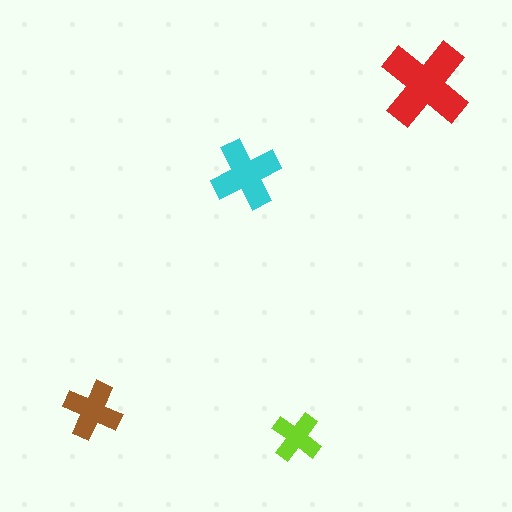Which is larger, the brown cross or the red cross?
The red one.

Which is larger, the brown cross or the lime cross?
The brown one.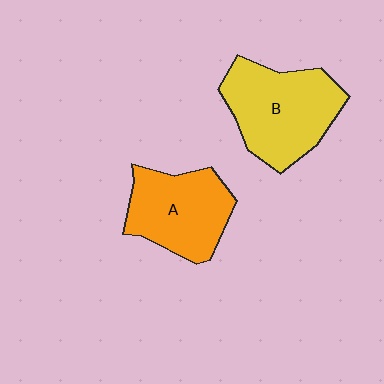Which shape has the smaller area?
Shape A (orange).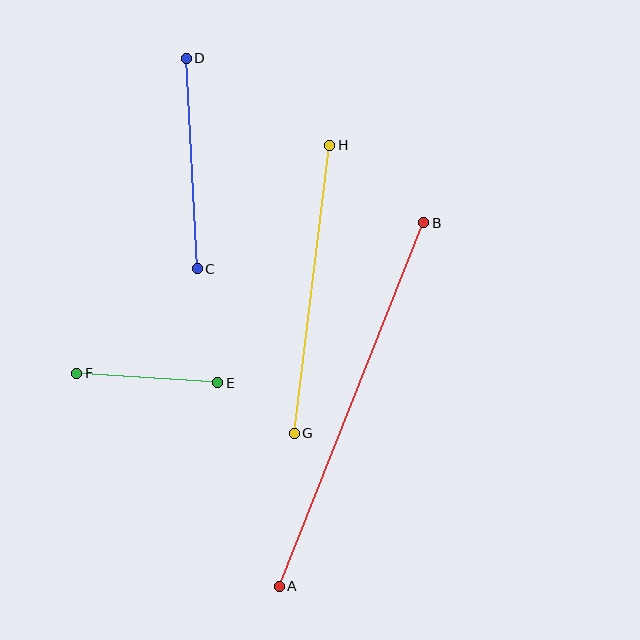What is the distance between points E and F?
The distance is approximately 141 pixels.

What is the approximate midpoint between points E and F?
The midpoint is at approximately (147, 378) pixels.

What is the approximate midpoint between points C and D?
The midpoint is at approximately (192, 163) pixels.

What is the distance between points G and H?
The distance is approximately 290 pixels.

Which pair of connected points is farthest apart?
Points A and B are farthest apart.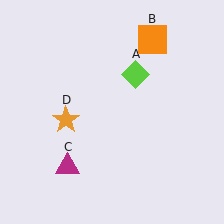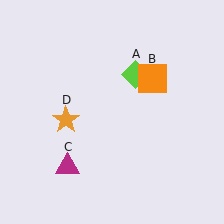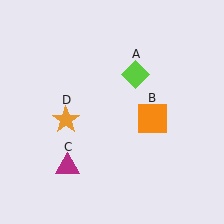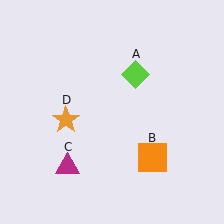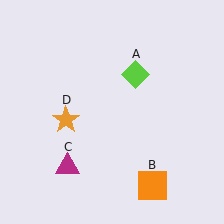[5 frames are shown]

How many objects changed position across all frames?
1 object changed position: orange square (object B).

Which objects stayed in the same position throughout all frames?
Lime diamond (object A) and magenta triangle (object C) and orange star (object D) remained stationary.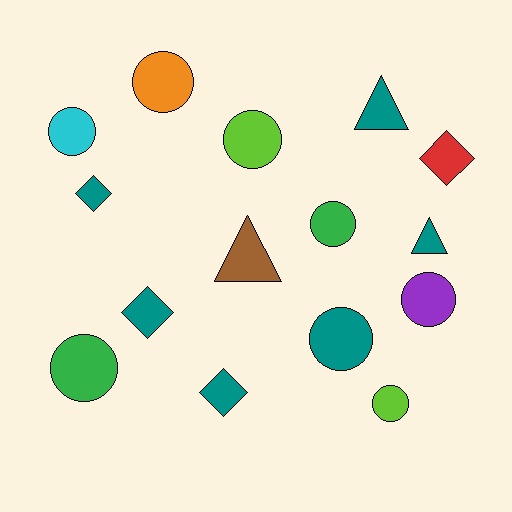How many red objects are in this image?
There is 1 red object.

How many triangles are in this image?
There are 3 triangles.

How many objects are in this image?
There are 15 objects.